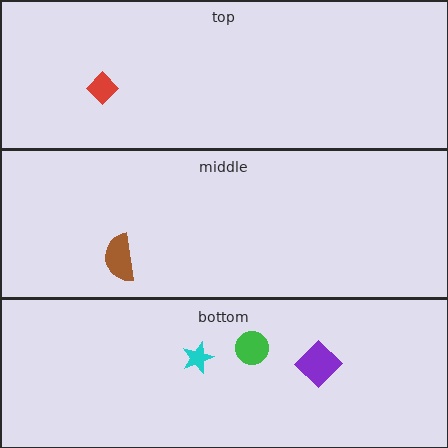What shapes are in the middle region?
The brown semicircle.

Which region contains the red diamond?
The top region.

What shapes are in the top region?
The red diamond.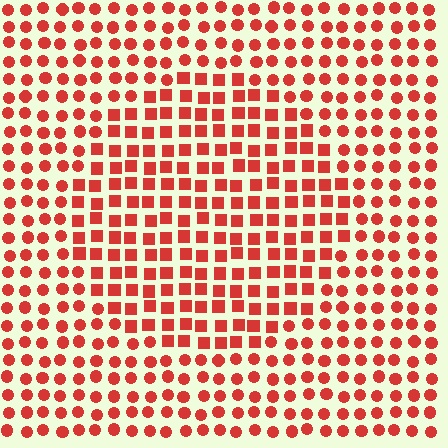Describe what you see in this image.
The image is filled with small red elements arranged in a uniform grid. A circle-shaped region contains squares, while the surrounding area contains circles. The boundary is defined purely by the change in element shape.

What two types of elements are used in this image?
The image uses squares inside the circle region and circles outside it.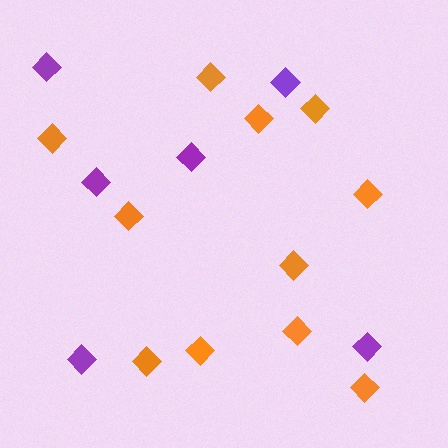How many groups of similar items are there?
There are 2 groups: one group of purple diamonds (6) and one group of orange diamonds (11).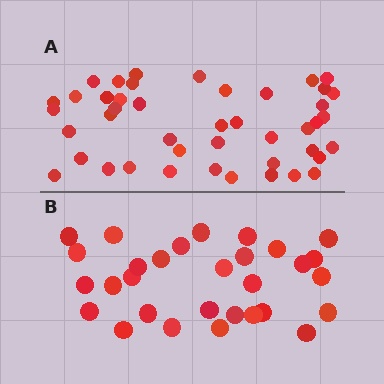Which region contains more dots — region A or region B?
Region A (the top region) has more dots.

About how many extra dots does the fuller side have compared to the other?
Region A has approximately 15 more dots than region B.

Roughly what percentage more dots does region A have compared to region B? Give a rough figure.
About 45% more.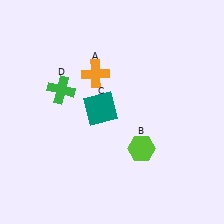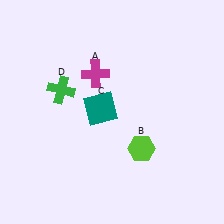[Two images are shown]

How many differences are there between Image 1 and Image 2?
There is 1 difference between the two images.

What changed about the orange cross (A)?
In Image 1, A is orange. In Image 2, it changed to magenta.